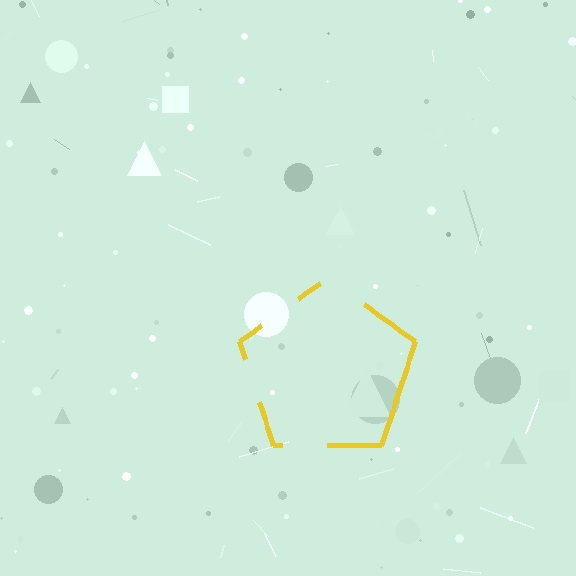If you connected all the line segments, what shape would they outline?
They would outline a pentagon.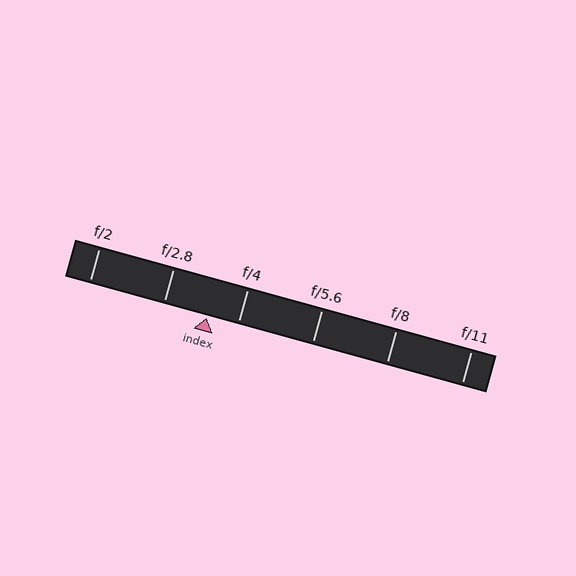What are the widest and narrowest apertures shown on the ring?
The widest aperture shown is f/2 and the narrowest is f/11.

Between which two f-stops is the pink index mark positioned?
The index mark is between f/2.8 and f/4.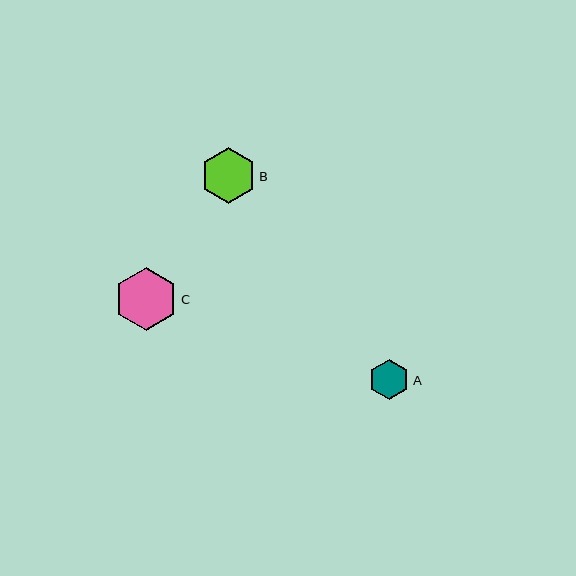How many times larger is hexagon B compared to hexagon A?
Hexagon B is approximately 1.4 times the size of hexagon A.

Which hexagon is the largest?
Hexagon C is the largest with a size of approximately 63 pixels.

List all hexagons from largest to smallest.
From largest to smallest: C, B, A.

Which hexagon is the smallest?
Hexagon A is the smallest with a size of approximately 41 pixels.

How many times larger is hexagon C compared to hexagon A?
Hexagon C is approximately 1.6 times the size of hexagon A.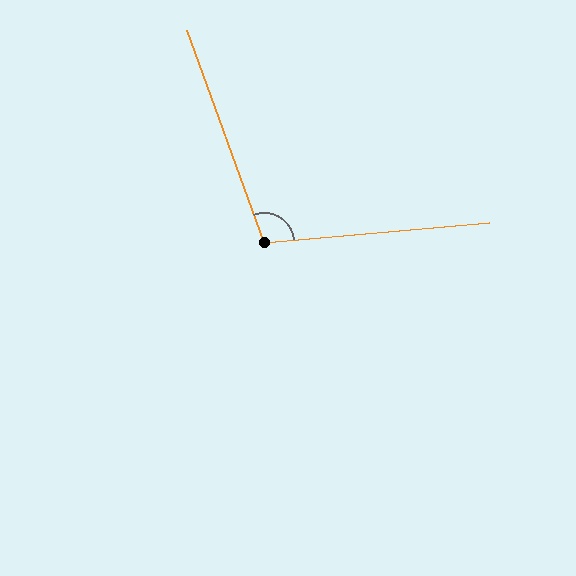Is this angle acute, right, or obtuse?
It is obtuse.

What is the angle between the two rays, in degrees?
Approximately 105 degrees.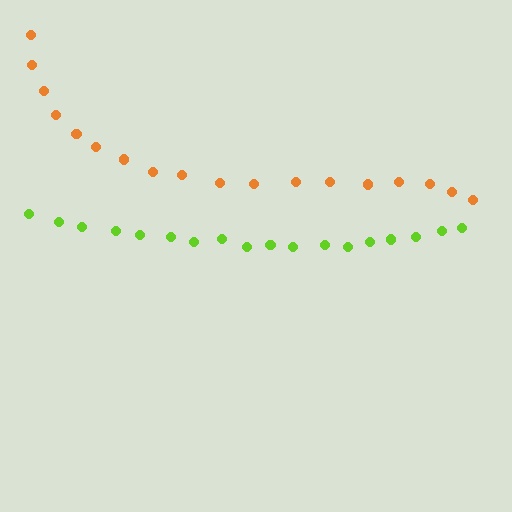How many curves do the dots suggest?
There are 2 distinct paths.